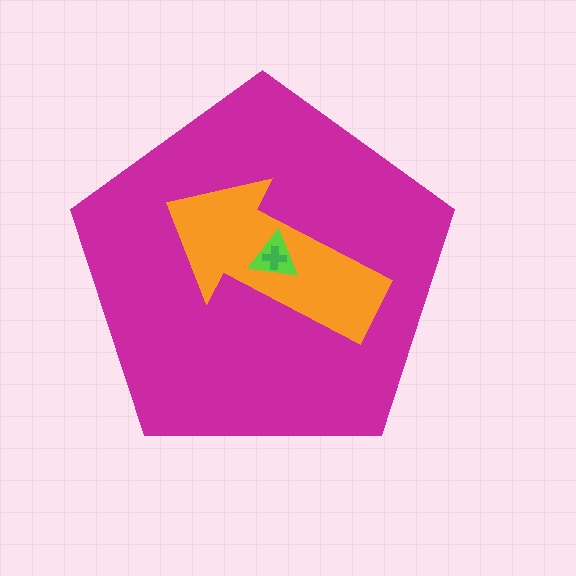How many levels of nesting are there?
4.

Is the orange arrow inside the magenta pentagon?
Yes.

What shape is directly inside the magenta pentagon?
The orange arrow.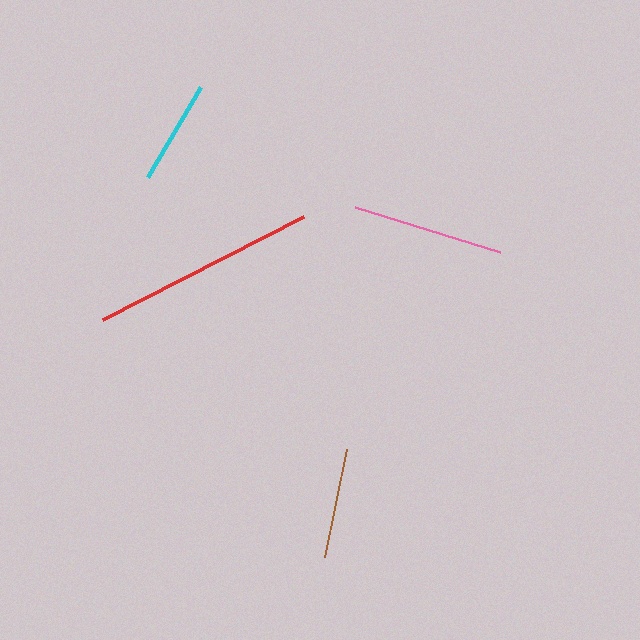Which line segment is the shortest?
The cyan line is the shortest at approximately 106 pixels.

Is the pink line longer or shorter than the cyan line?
The pink line is longer than the cyan line.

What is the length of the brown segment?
The brown segment is approximately 110 pixels long.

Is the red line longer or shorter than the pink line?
The red line is longer than the pink line.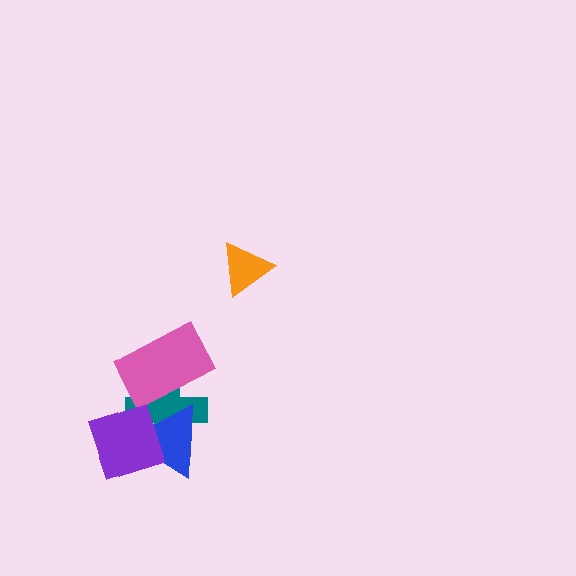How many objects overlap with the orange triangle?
0 objects overlap with the orange triangle.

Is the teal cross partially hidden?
Yes, it is partially covered by another shape.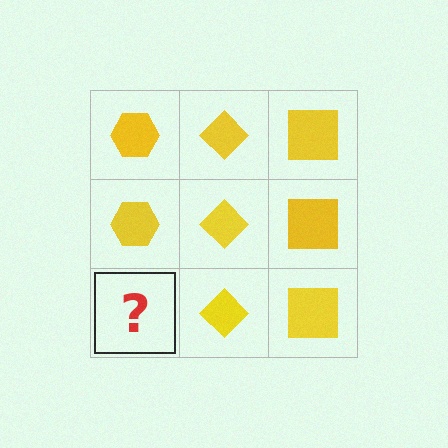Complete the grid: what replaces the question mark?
The question mark should be replaced with a yellow hexagon.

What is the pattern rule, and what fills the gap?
The rule is that each column has a consistent shape. The gap should be filled with a yellow hexagon.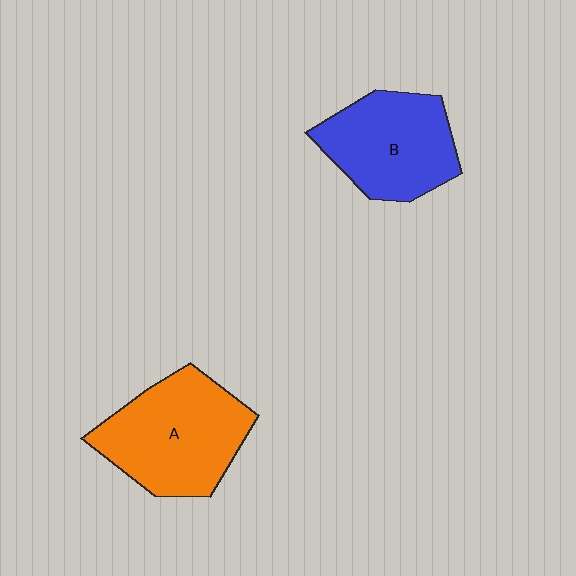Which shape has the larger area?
Shape A (orange).